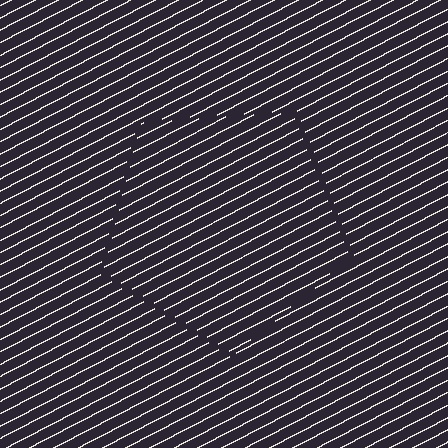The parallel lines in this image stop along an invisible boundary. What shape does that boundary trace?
An illusory pentagon. The interior of the shape contains the same grating, shifted by half a period — the contour is defined by the phase discontinuity where line-ends from the inner and outer gratings abut.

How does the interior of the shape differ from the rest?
The interior of the shape contains the same grating, shifted by half a period — the contour is defined by the phase discontinuity where line-ends from the inner and outer gratings abut.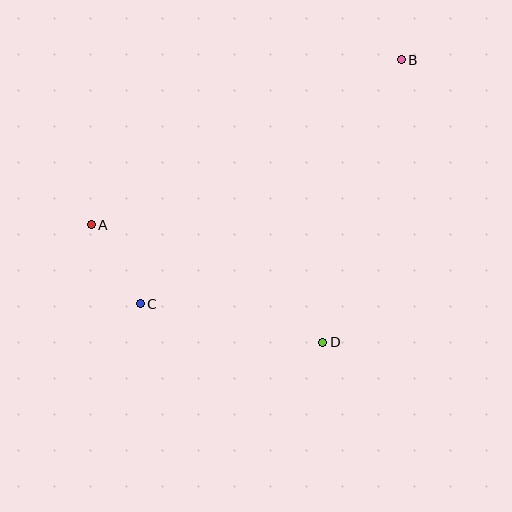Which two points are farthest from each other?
Points B and C are farthest from each other.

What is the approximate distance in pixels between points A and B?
The distance between A and B is approximately 351 pixels.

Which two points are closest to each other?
Points A and C are closest to each other.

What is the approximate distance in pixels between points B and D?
The distance between B and D is approximately 293 pixels.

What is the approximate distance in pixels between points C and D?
The distance between C and D is approximately 186 pixels.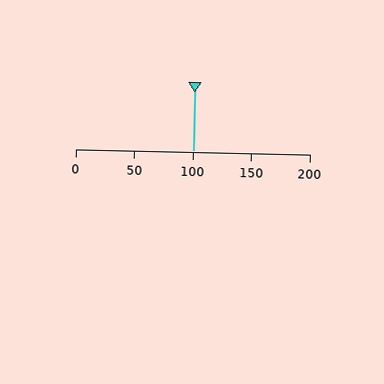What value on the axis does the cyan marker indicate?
The marker indicates approximately 100.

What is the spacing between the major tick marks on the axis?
The major ticks are spaced 50 apart.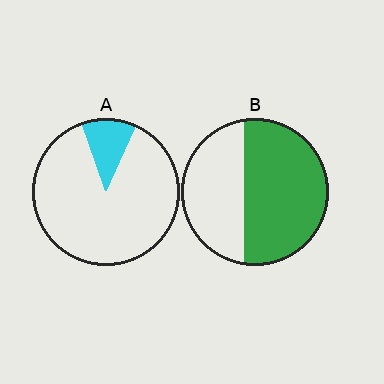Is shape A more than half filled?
No.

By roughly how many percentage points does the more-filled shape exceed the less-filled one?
By roughly 45 percentage points (B over A).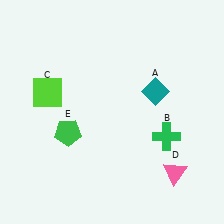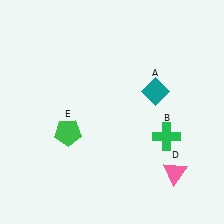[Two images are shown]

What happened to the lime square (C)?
The lime square (C) was removed in Image 2. It was in the top-left area of Image 1.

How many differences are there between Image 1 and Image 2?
There is 1 difference between the two images.